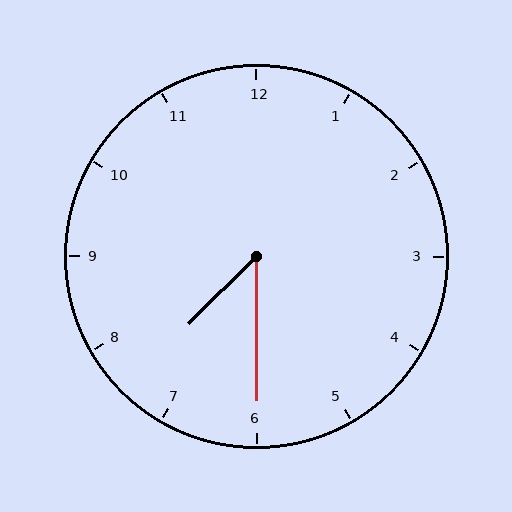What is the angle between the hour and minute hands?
Approximately 45 degrees.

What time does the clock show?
7:30.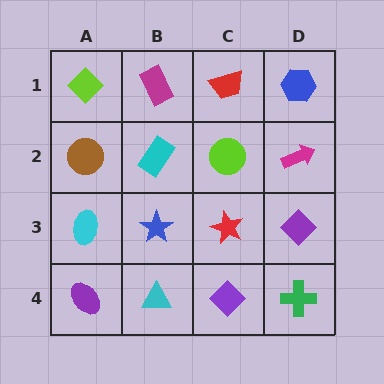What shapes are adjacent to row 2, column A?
A lime diamond (row 1, column A), a cyan ellipse (row 3, column A), a cyan rectangle (row 2, column B).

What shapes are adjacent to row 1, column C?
A lime circle (row 2, column C), a magenta rectangle (row 1, column B), a blue hexagon (row 1, column D).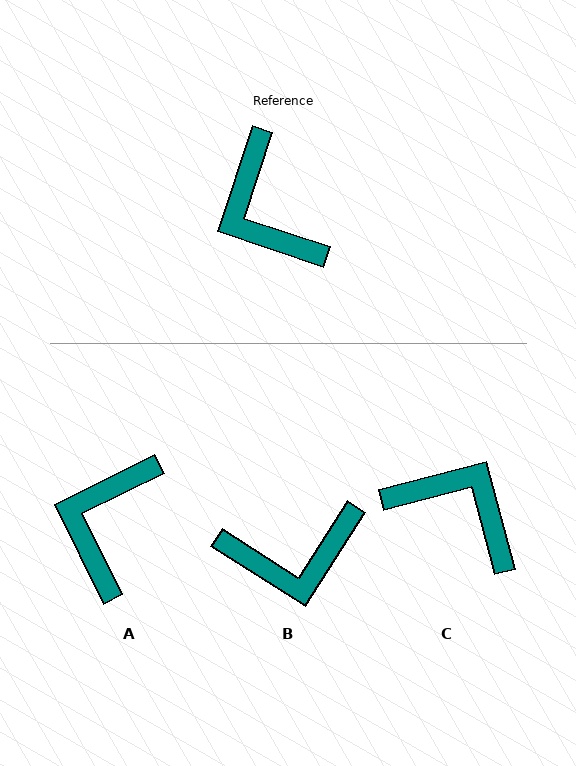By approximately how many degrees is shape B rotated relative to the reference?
Approximately 76 degrees counter-clockwise.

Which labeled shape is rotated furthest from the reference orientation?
C, about 147 degrees away.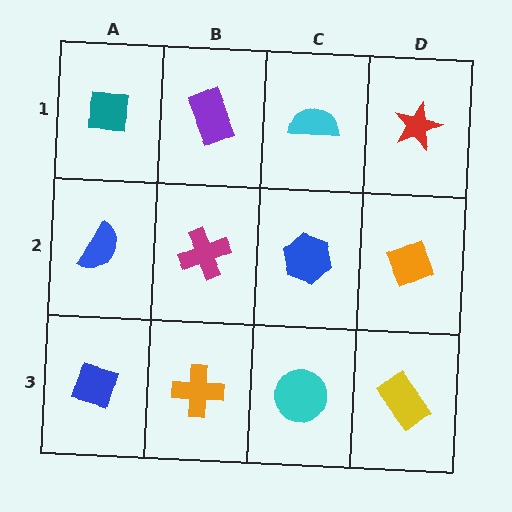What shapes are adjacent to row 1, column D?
An orange diamond (row 2, column D), a cyan semicircle (row 1, column C).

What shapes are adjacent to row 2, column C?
A cyan semicircle (row 1, column C), a cyan circle (row 3, column C), a magenta cross (row 2, column B), an orange diamond (row 2, column D).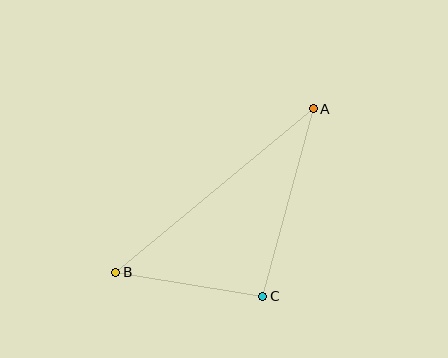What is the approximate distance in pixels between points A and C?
The distance between A and C is approximately 194 pixels.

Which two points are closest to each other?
Points B and C are closest to each other.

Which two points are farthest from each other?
Points A and B are farthest from each other.